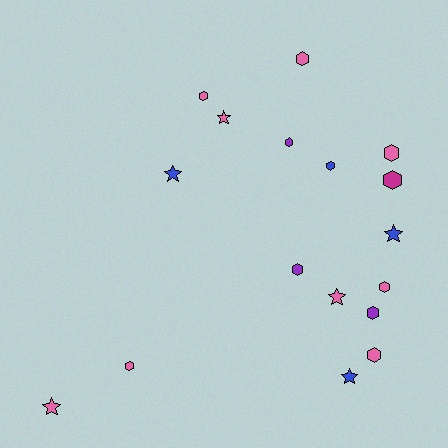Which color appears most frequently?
Pink, with 9 objects.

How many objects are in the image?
There are 17 objects.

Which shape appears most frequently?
Hexagon, with 11 objects.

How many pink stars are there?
There are 3 pink stars.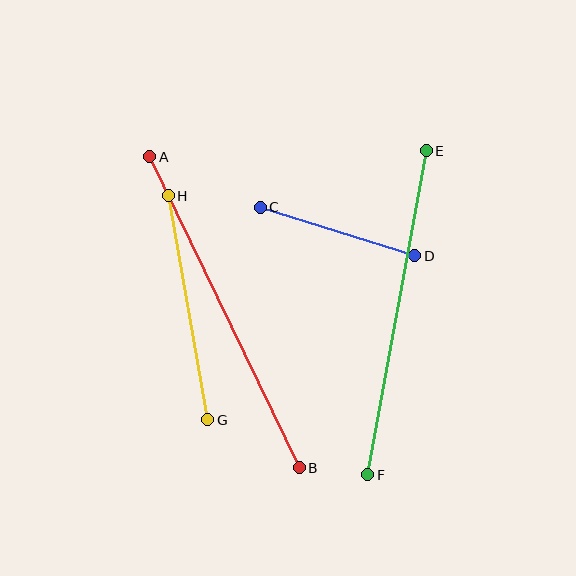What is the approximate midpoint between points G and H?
The midpoint is at approximately (188, 308) pixels.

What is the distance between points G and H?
The distance is approximately 227 pixels.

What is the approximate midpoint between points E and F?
The midpoint is at approximately (397, 313) pixels.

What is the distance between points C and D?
The distance is approximately 162 pixels.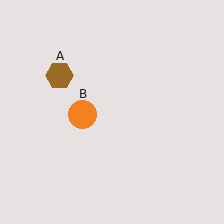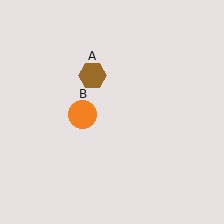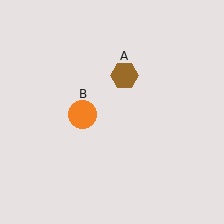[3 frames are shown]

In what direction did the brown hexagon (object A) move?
The brown hexagon (object A) moved right.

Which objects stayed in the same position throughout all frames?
Orange circle (object B) remained stationary.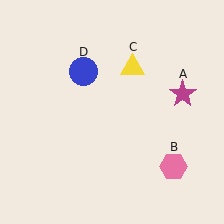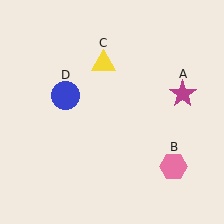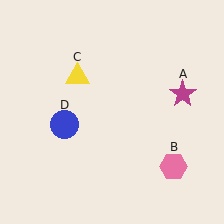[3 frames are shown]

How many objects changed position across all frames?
2 objects changed position: yellow triangle (object C), blue circle (object D).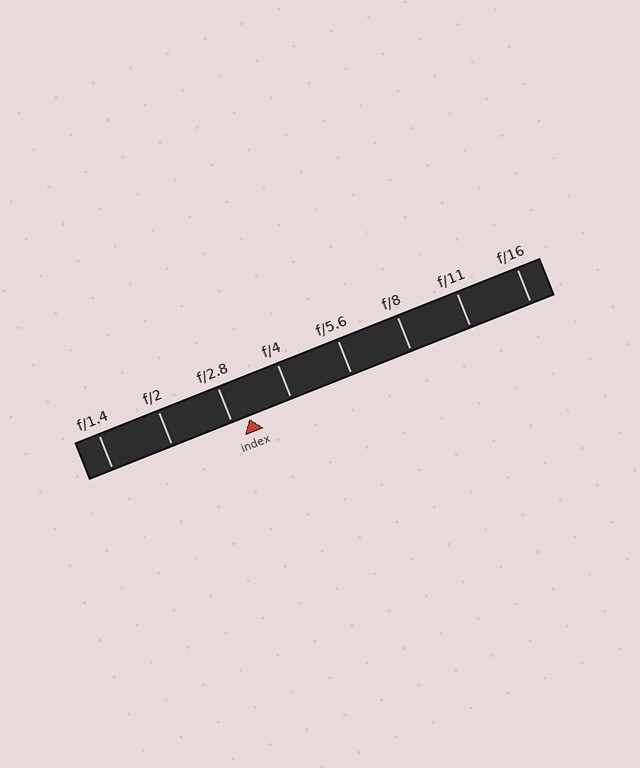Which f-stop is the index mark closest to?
The index mark is closest to f/2.8.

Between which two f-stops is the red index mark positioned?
The index mark is between f/2.8 and f/4.